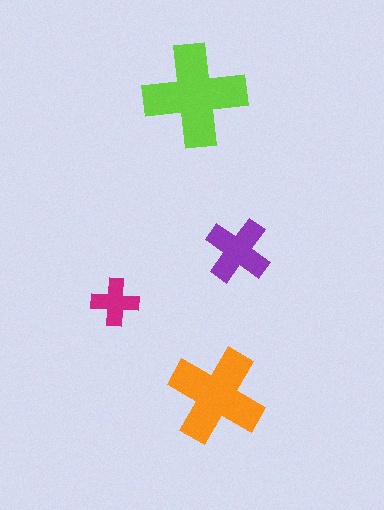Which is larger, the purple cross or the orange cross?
The orange one.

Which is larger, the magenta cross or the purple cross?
The purple one.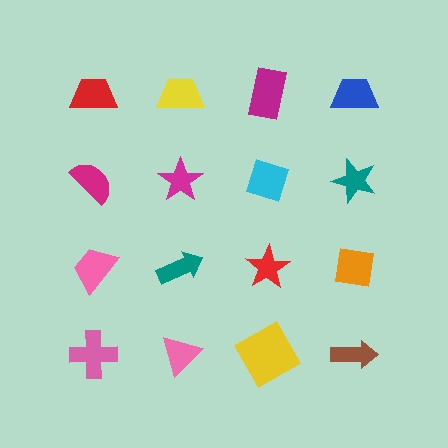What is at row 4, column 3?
A yellow square.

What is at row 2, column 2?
A magenta star.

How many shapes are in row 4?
4 shapes.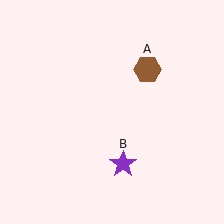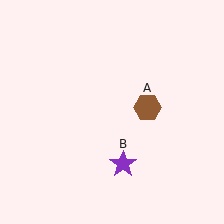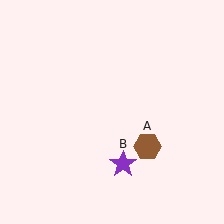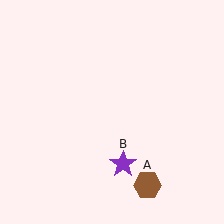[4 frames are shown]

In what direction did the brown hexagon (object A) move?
The brown hexagon (object A) moved down.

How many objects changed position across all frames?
1 object changed position: brown hexagon (object A).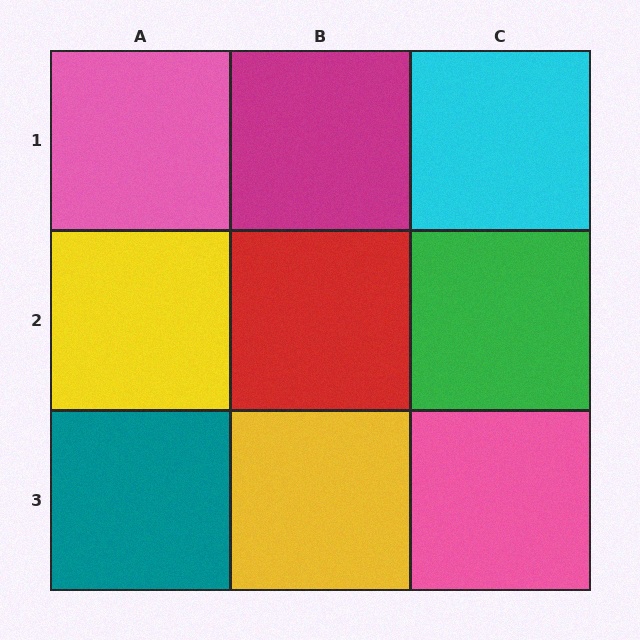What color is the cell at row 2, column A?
Yellow.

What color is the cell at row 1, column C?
Cyan.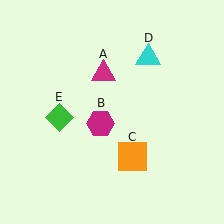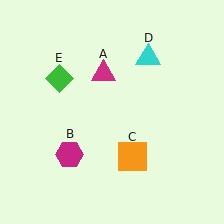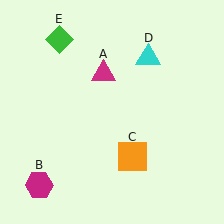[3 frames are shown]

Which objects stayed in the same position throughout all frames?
Magenta triangle (object A) and orange square (object C) and cyan triangle (object D) remained stationary.